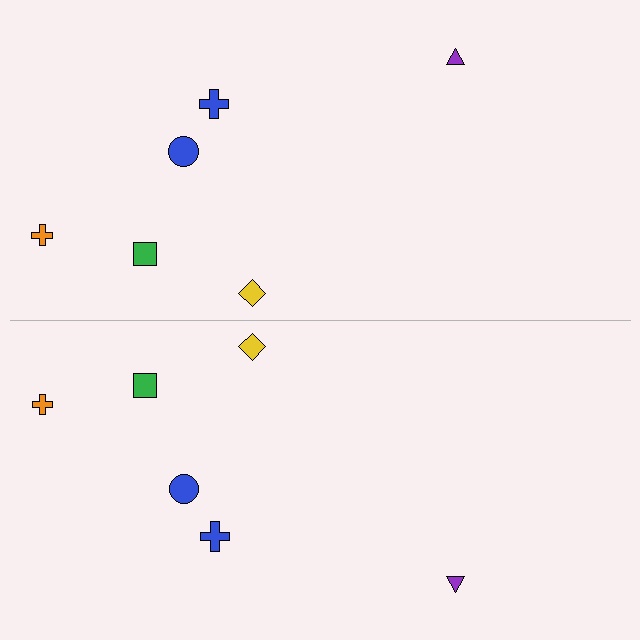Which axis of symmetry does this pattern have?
The pattern has a horizontal axis of symmetry running through the center of the image.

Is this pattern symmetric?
Yes, this pattern has bilateral (reflection) symmetry.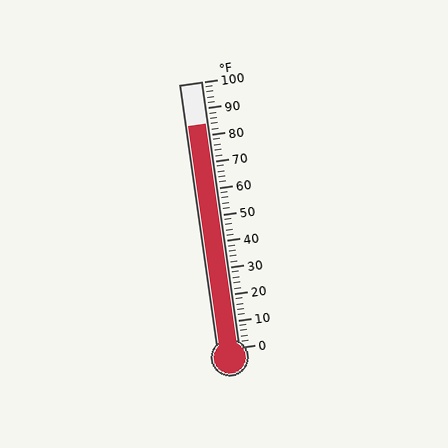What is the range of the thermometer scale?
The thermometer scale ranges from 0°F to 100°F.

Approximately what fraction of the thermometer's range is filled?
The thermometer is filled to approximately 85% of its range.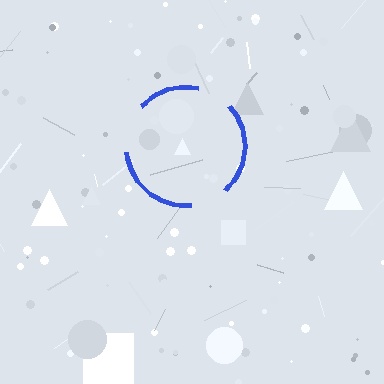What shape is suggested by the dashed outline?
The dashed outline suggests a circle.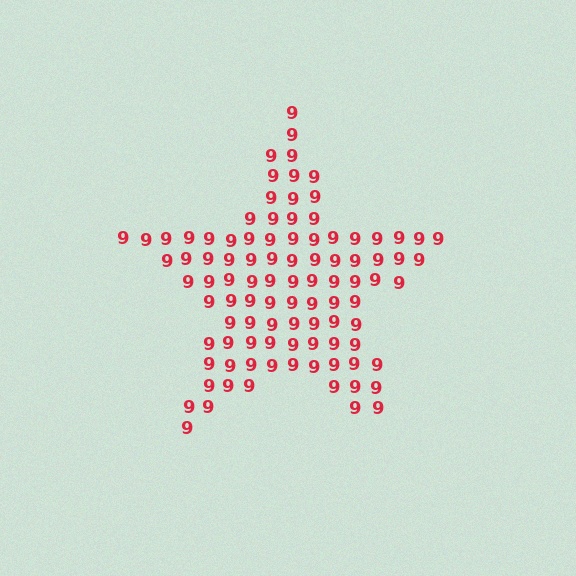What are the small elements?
The small elements are digit 9's.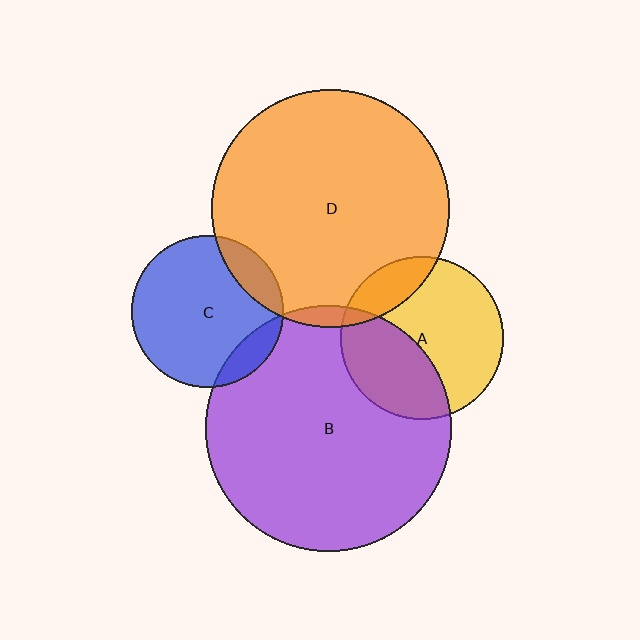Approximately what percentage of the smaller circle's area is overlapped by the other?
Approximately 15%.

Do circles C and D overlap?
Yes.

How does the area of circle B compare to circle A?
Approximately 2.3 times.